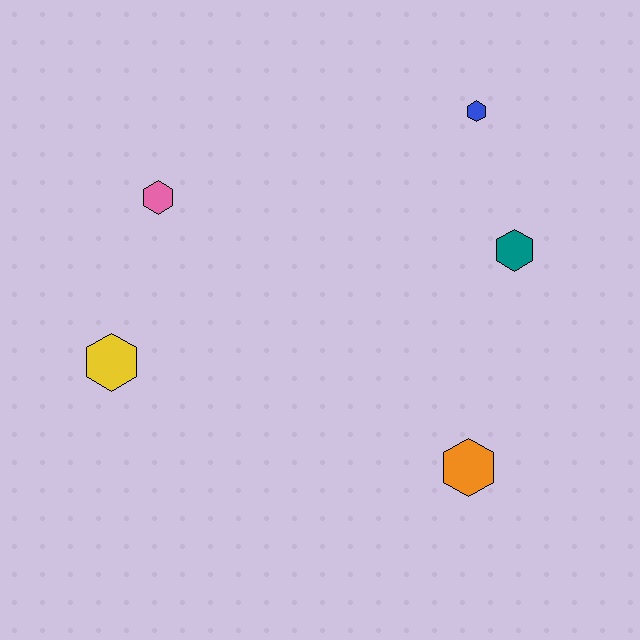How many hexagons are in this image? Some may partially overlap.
There are 5 hexagons.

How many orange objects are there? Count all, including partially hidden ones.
There is 1 orange object.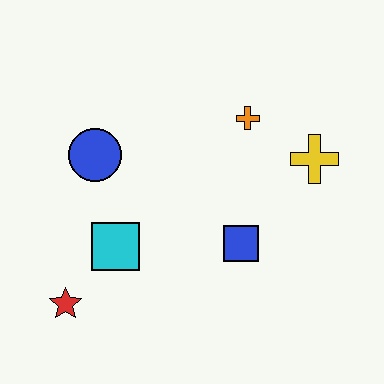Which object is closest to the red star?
The cyan square is closest to the red star.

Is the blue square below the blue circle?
Yes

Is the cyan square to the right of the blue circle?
Yes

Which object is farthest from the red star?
The yellow cross is farthest from the red star.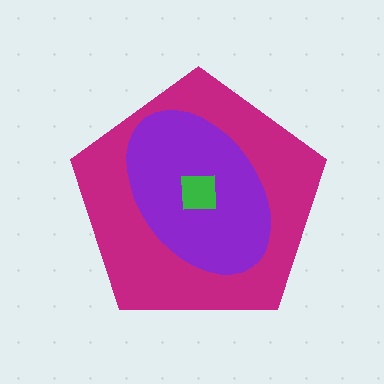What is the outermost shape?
The magenta pentagon.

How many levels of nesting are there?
3.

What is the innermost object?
The green square.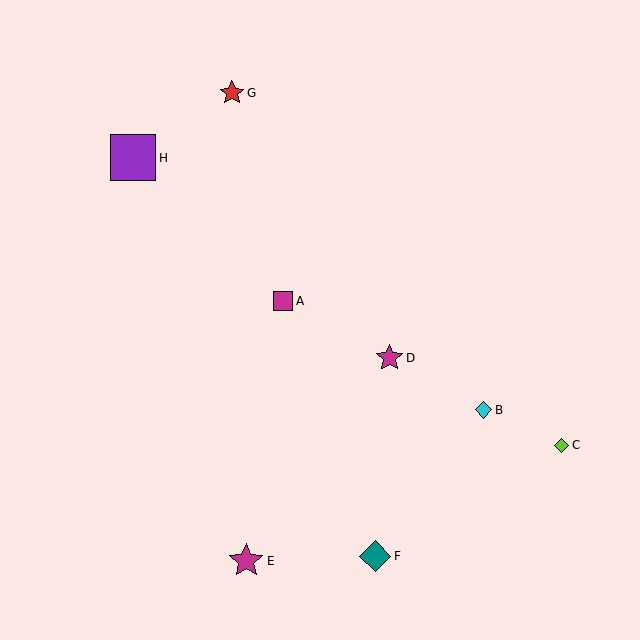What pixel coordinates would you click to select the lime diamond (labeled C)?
Click at (562, 445) to select the lime diamond C.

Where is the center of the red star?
The center of the red star is at (232, 93).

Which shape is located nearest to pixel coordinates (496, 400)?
The cyan diamond (labeled B) at (483, 410) is nearest to that location.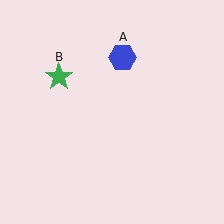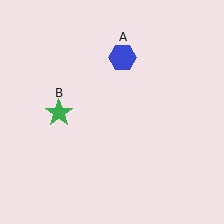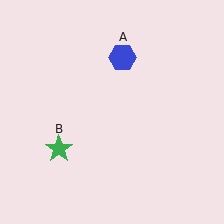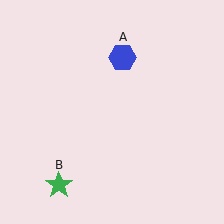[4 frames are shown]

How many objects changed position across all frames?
1 object changed position: green star (object B).